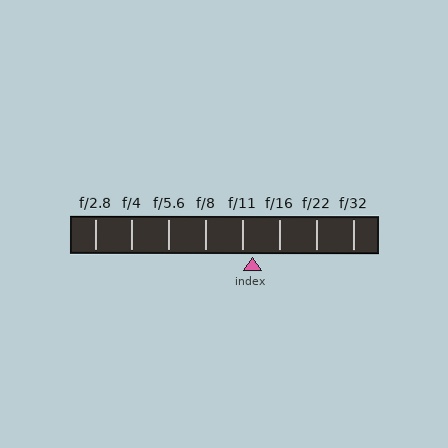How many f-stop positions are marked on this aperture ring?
There are 8 f-stop positions marked.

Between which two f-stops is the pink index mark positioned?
The index mark is between f/11 and f/16.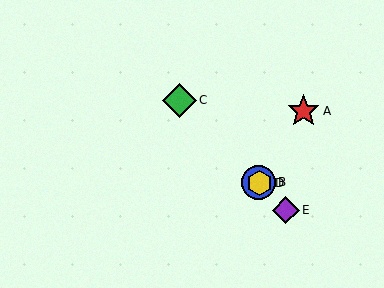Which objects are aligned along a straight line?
Objects B, C, D, E are aligned along a straight line.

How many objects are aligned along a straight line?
4 objects (B, C, D, E) are aligned along a straight line.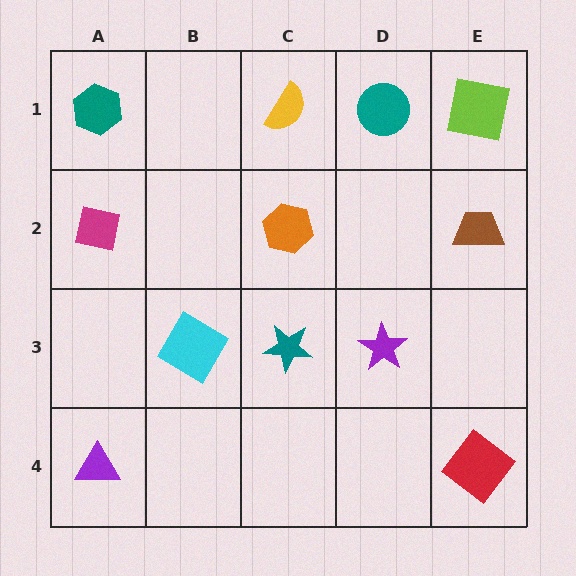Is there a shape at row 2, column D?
No, that cell is empty.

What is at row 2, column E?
A brown trapezoid.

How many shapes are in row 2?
3 shapes.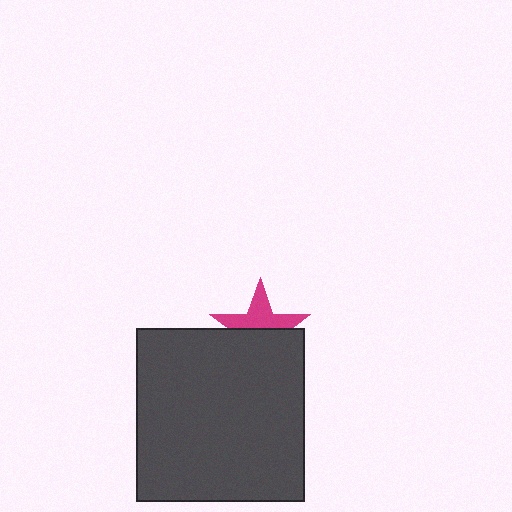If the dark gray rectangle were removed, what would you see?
You would see the complete magenta star.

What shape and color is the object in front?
The object in front is a dark gray rectangle.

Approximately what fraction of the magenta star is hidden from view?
Roughly 51% of the magenta star is hidden behind the dark gray rectangle.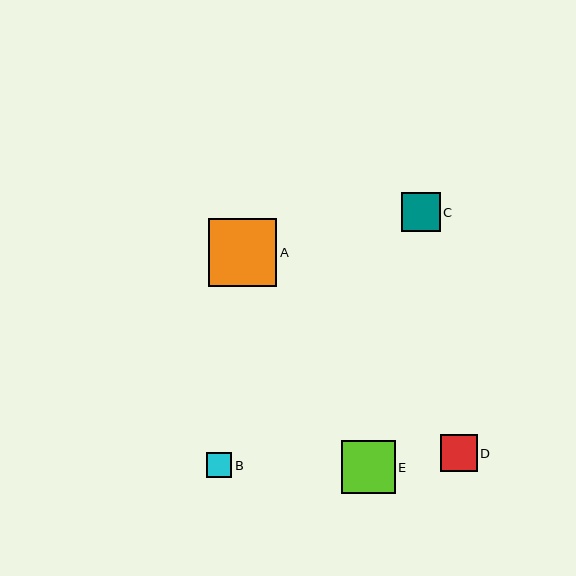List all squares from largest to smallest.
From largest to smallest: A, E, C, D, B.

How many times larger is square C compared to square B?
Square C is approximately 1.5 times the size of square B.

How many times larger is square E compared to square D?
Square E is approximately 1.5 times the size of square D.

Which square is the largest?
Square A is the largest with a size of approximately 68 pixels.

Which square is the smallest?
Square B is the smallest with a size of approximately 25 pixels.